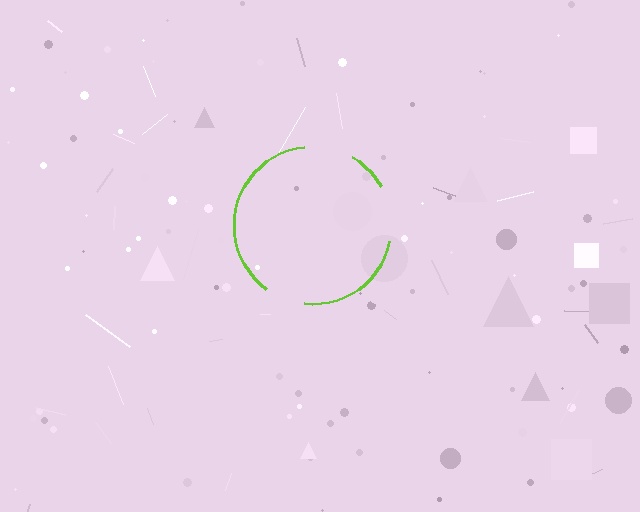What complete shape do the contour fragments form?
The contour fragments form a circle.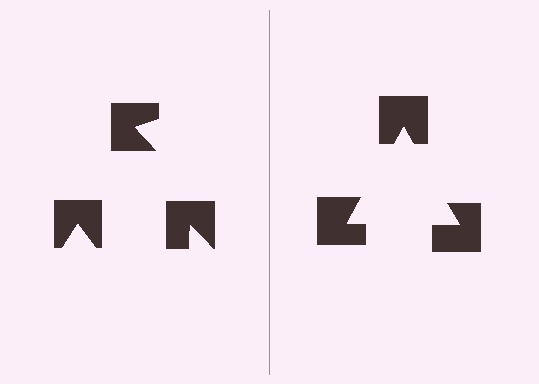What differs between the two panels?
The notched squares are positioned identically on both sides; only the wedge orientations differ. On the right they align to a triangle; on the left they are misaligned.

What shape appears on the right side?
An illusory triangle.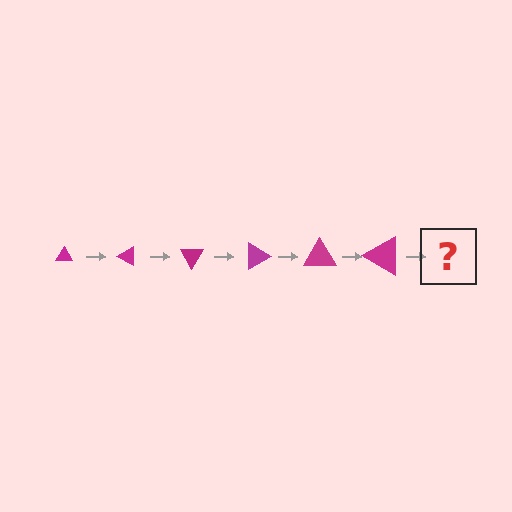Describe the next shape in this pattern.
It should be a triangle, larger than the previous one and rotated 180 degrees from the start.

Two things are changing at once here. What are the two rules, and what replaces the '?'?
The two rules are that the triangle grows larger each step and it rotates 30 degrees each step. The '?' should be a triangle, larger than the previous one and rotated 180 degrees from the start.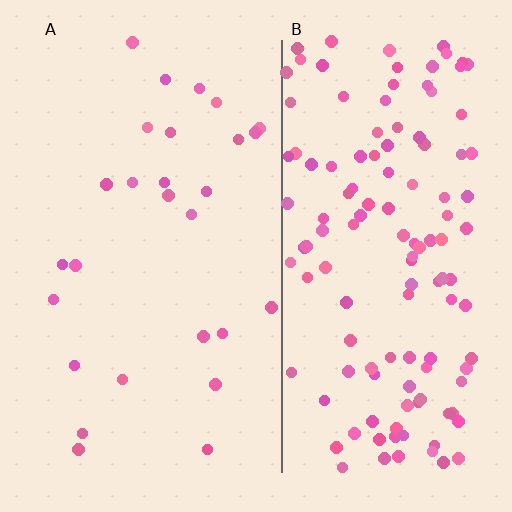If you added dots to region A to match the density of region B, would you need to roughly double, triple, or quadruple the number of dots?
Approximately quadruple.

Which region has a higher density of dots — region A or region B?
B (the right).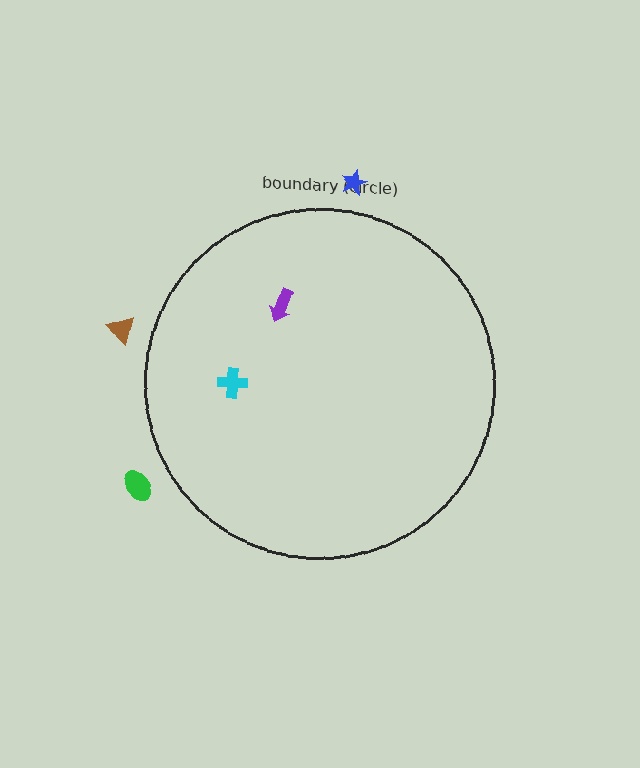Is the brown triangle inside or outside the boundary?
Outside.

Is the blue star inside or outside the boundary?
Outside.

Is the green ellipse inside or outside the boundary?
Outside.